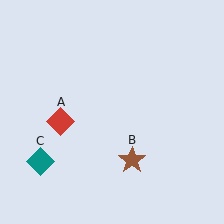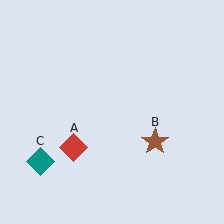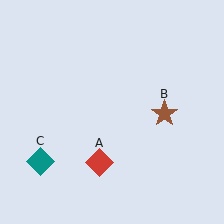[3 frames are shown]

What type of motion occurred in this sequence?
The red diamond (object A), brown star (object B) rotated counterclockwise around the center of the scene.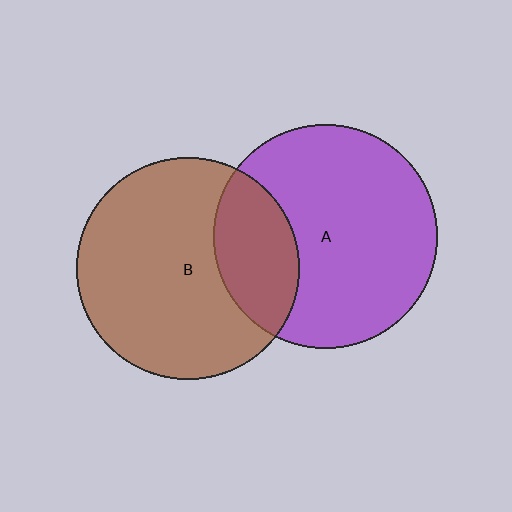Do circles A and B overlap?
Yes.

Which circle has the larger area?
Circle A (purple).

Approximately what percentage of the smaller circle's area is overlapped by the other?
Approximately 25%.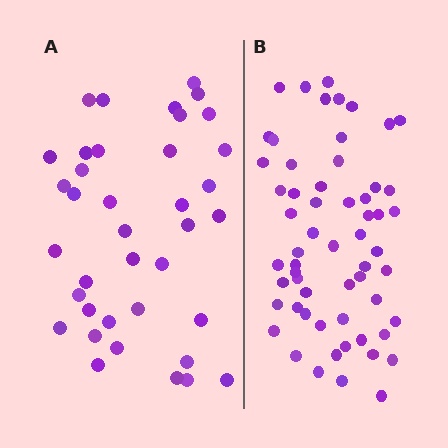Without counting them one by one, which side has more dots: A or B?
Region B (the right region) has more dots.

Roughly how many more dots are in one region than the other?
Region B has approximately 20 more dots than region A.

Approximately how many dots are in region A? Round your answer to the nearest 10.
About 40 dots. (The exact count is 38, which rounds to 40.)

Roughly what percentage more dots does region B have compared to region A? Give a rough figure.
About 55% more.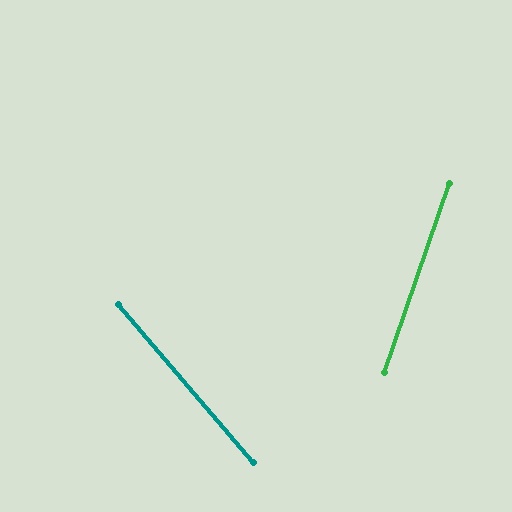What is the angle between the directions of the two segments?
Approximately 59 degrees.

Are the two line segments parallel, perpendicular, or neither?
Neither parallel nor perpendicular — they differ by about 59°.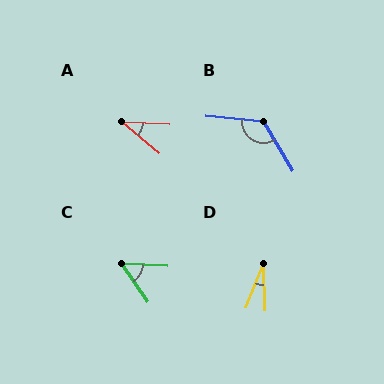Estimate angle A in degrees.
Approximately 37 degrees.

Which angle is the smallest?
D, at approximately 24 degrees.